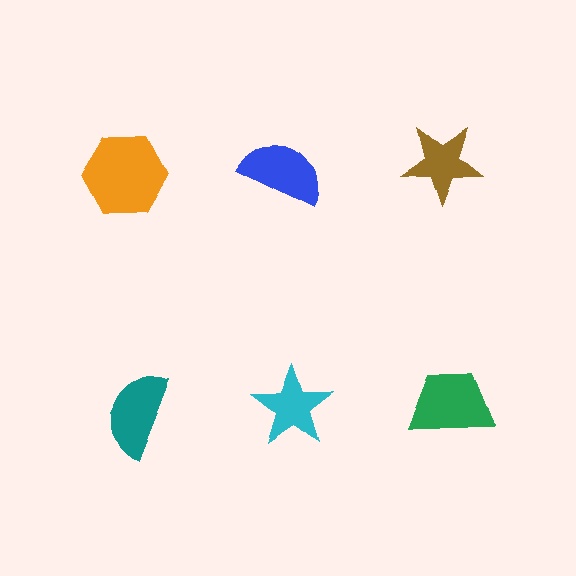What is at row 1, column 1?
An orange hexagon.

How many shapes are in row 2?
3 shapes.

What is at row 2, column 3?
A green trapezoid.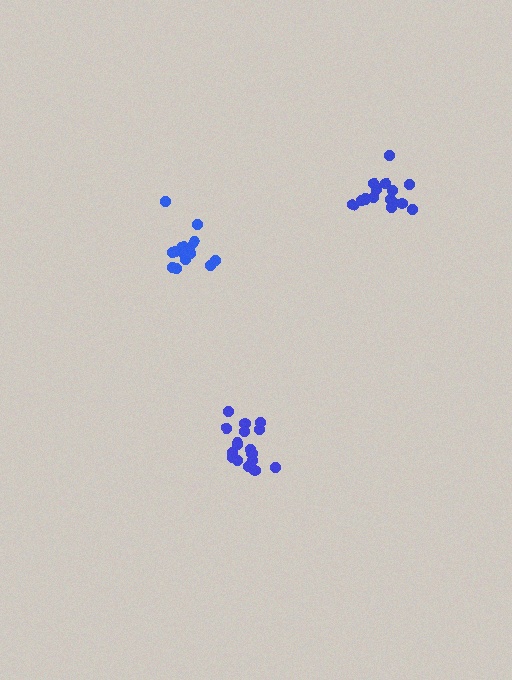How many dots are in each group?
Group 1: 17 dots, Group 2: 15 dots, Group 3: 16 dots (48 total).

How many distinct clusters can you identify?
There are 3 distinct clusters.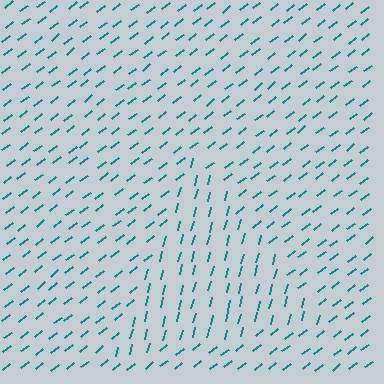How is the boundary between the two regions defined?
The boundary is defined purely by a change in line orientation (approximately 37 degrees difference). All lines are the same color and thickness.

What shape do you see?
I see a triangle.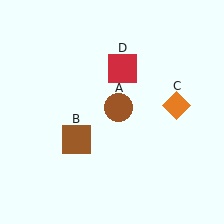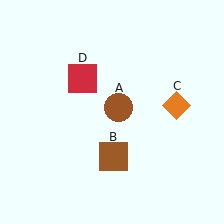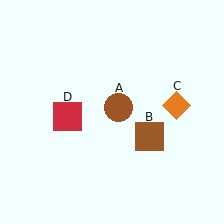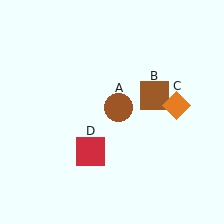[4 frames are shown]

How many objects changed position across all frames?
2 objects changed position: brown square (object B), red square (object D).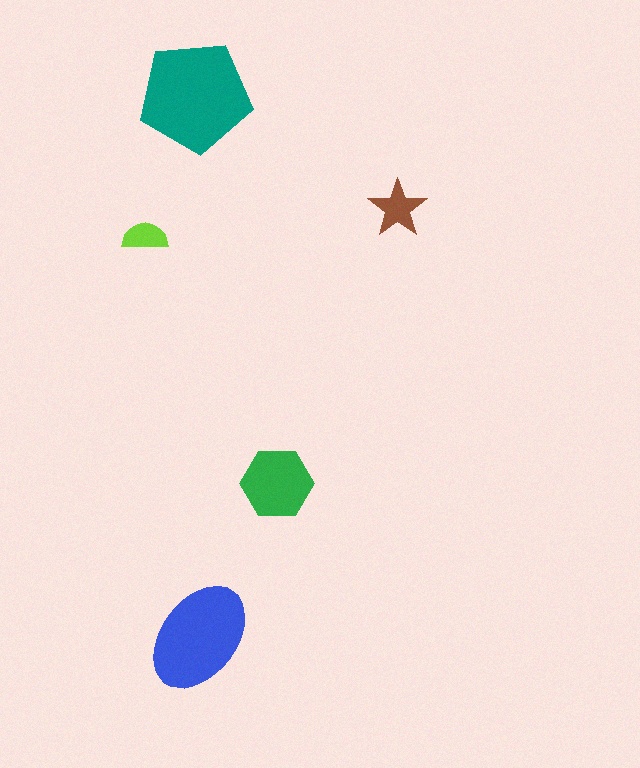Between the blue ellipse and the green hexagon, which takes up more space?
The blue ellipse.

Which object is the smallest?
The lime semicircle.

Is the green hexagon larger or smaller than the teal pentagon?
Smaller.